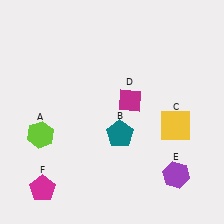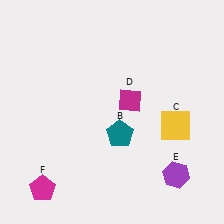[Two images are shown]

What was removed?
The lime hexagon (A) was removed in Image 2.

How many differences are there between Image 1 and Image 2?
There is 1 difference between the two images.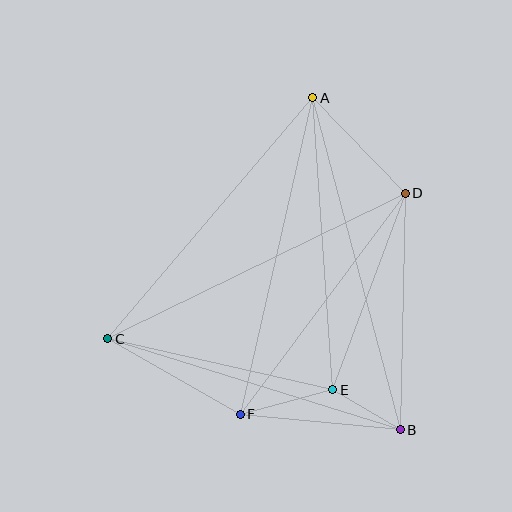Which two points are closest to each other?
Points B and E are closest to each other.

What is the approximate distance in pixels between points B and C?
The distance between B and C is approximately 306 pixels.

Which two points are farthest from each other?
Points A and B are farthest from each other.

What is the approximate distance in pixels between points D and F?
The distance between D and F is approximately 276 pixels.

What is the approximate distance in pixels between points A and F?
The distance between A and F is approximately 325 pixels.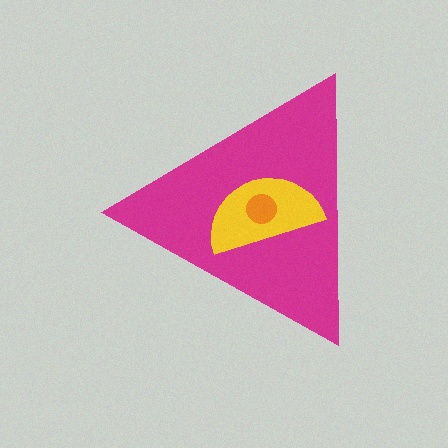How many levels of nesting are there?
3.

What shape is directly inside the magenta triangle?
The yellow semicircle.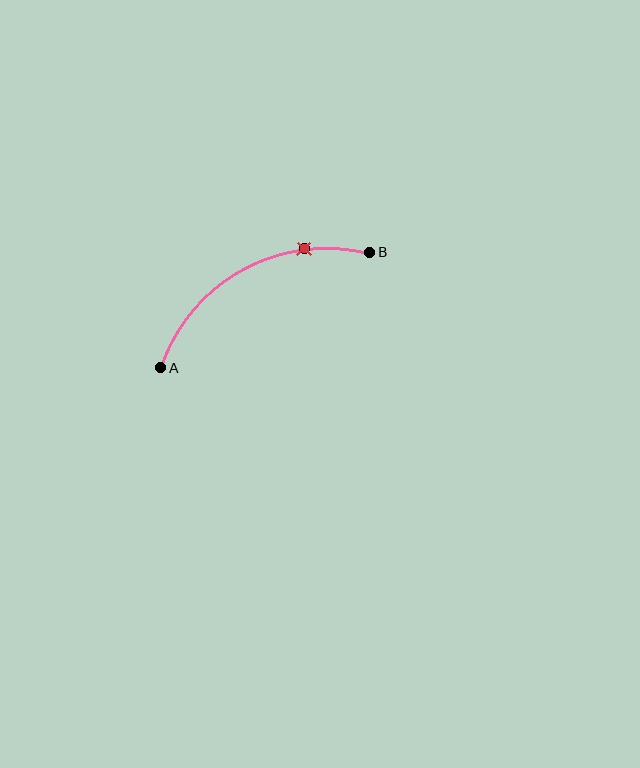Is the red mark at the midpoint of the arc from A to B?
No. The red mark lies on the arc but is closer to endpoint B. The arc midpoint would be at the point on the curve equidistant along the arc from both A and B.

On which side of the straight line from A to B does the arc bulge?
The arc bulges above the straight line connecting A and B.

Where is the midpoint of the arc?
The arc midpoint is the point on the curve farthest from the straight line joining A and B. It sits above that line.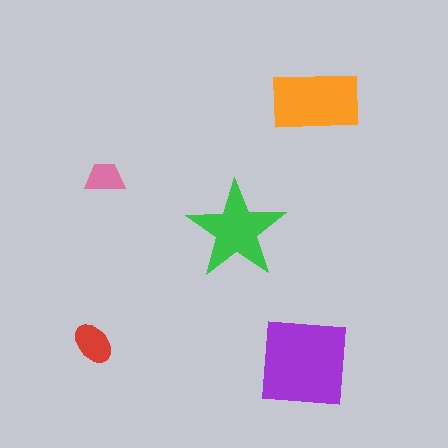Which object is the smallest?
The pink trapezoid.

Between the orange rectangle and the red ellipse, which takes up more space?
The orange rectangle.